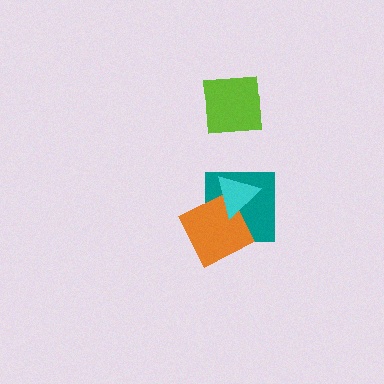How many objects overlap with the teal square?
2 objects overlap with the teal square.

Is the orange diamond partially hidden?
Yes, it is partially covered by another shape.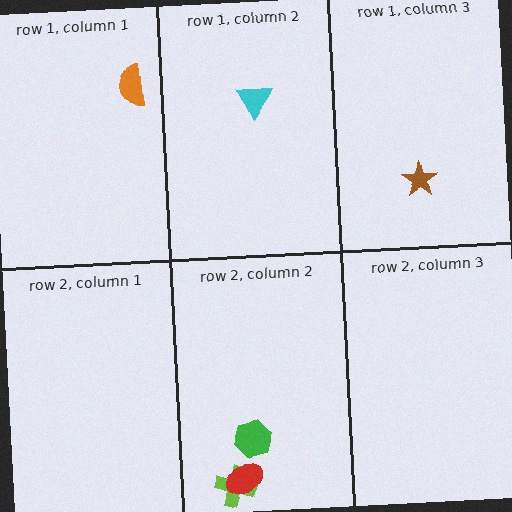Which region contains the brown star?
The row 1, column 3 region.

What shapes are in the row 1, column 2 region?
The cyan triangle.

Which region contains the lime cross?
The row 2, column 2 region.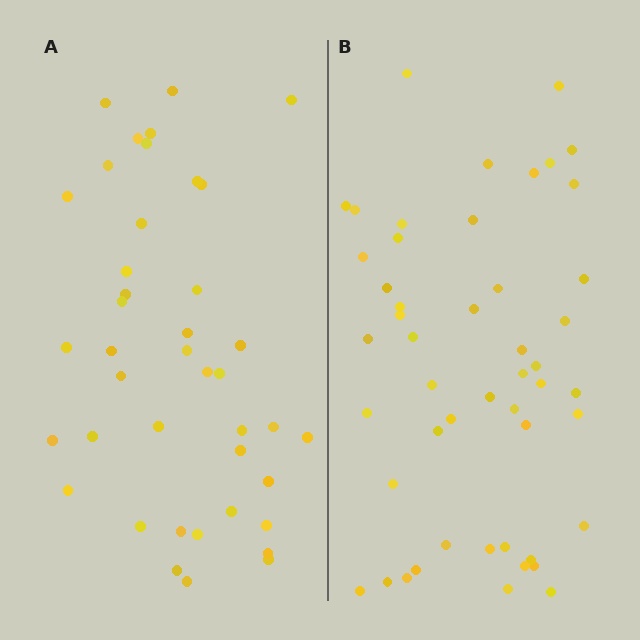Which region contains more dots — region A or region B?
Region B (the right region) has more dots.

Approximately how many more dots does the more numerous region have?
Region B has roughly 8 or so more dots than region A.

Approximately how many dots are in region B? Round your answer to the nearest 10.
About 50 dots. (The exact count is 49, which rounds to 50.)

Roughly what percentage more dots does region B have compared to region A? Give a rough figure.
About 20% more.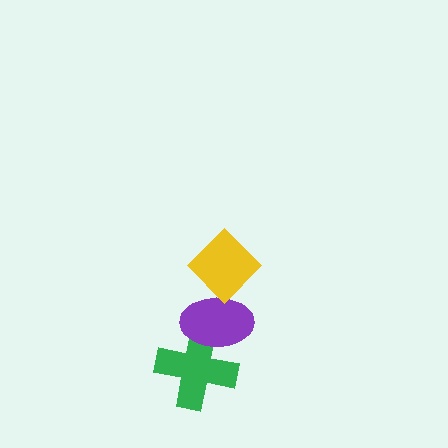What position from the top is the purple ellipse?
The purple ellipse is 2nd from the top.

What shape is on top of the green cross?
The purple ellipse is on top of the green cross.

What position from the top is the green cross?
The green cross is 3rd from the top.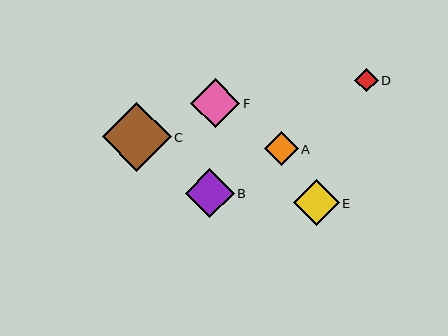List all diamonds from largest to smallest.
From largest to smallest: C, F, B, E, A, D.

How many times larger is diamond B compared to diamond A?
Diamond B is approximately 1.5 times the size of diamond A.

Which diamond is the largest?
Diamond C is the largest with a size of approximately 69 pixels.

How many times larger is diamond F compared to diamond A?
Diamond F is approximately 1.5 times the size of diamond A.